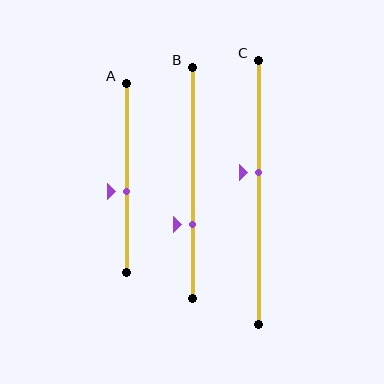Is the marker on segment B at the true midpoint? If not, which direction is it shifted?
No, the marker on segment B is shifted downward by about 18% of the segment length.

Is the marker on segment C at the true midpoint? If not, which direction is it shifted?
No, the marker on segment C is shifted upward by about 7% of the segment length.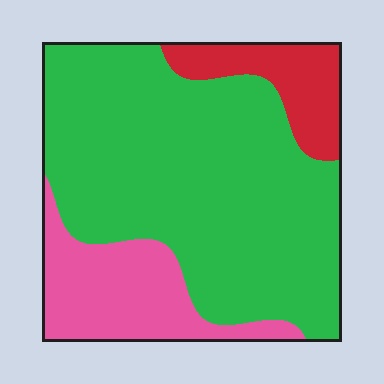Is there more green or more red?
Green.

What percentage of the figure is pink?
Pink takes up less than a quarter of the figure.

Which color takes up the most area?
Green, at roughly 70%.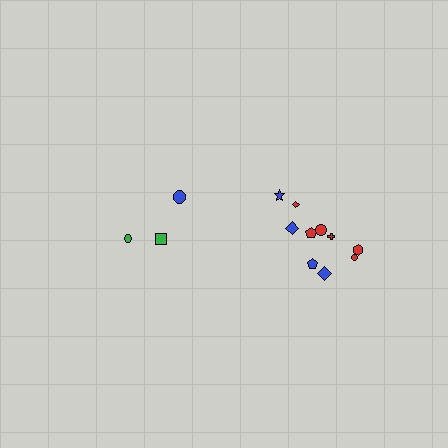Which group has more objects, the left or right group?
The right group.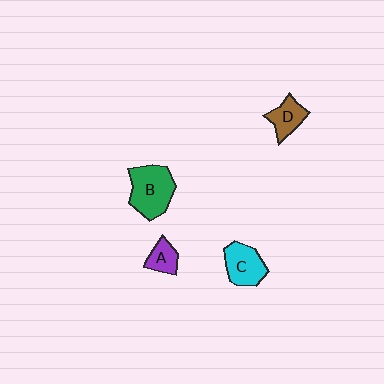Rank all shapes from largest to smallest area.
From largest to smallest: B (green), C (cyan), D (brown), A (purple).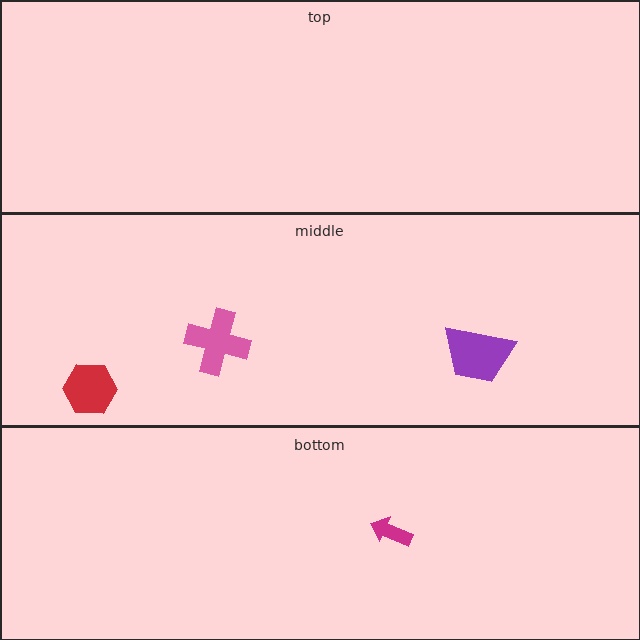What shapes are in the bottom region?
The magenta arrow.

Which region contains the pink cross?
The middle region.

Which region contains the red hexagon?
The middle region.